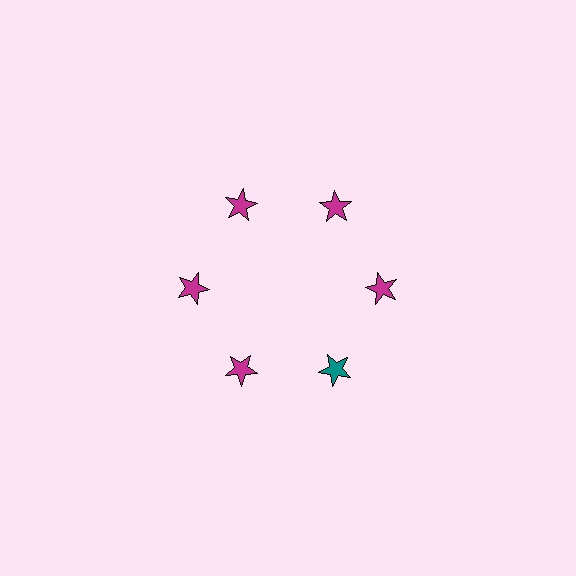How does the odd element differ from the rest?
It has a different color: teal instead of magenta.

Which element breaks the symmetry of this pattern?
The teal star at roughly the 5 o'clock position breaks the symmetry. All other shapes are magenta stars.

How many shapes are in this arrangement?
There are 6 shapes arranged in a ring pattern.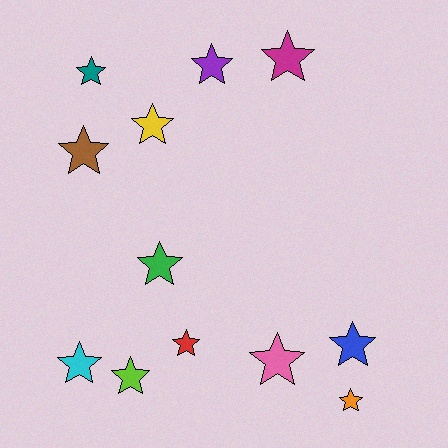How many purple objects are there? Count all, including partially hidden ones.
There is 1 purple object.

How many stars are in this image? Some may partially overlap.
There are 12 stars.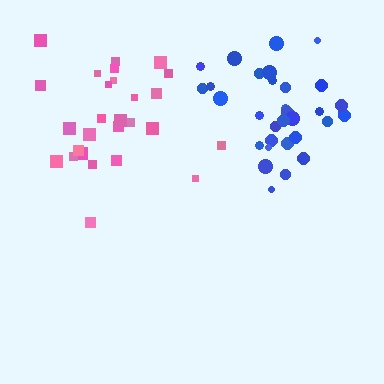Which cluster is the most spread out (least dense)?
Pink.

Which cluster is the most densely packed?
Blue.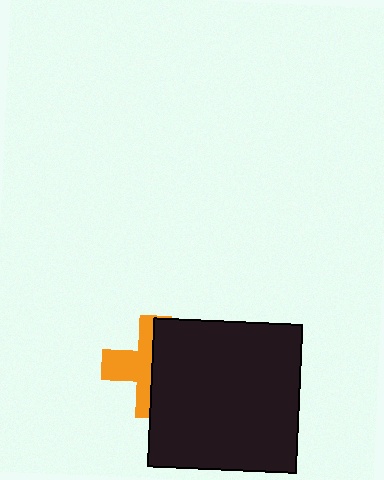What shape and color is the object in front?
The object in front is a black square.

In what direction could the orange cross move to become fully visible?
The orange cross could move left. That would shift it out from behind the black square entirely.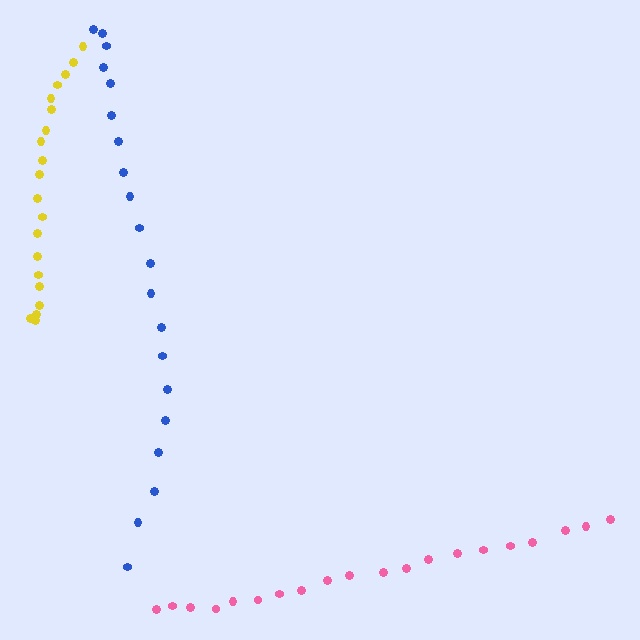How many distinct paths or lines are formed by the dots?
There are 3 distinct paths.